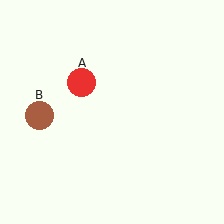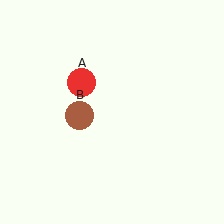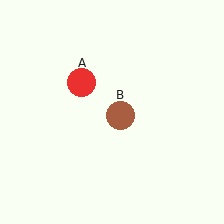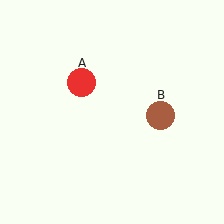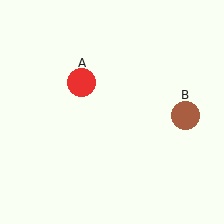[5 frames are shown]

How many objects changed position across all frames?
1 object changed position: brown circle (object B).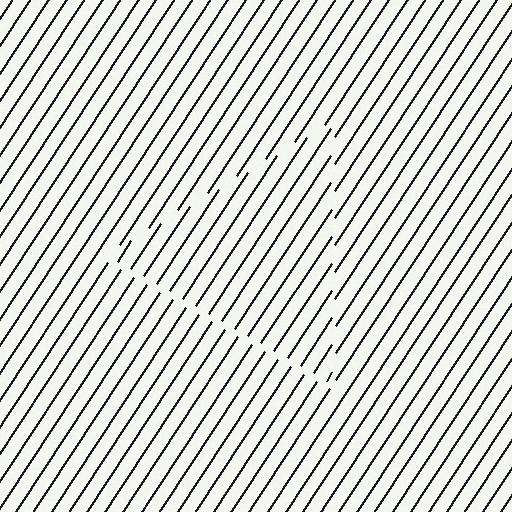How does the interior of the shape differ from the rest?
The interior of the shape contains the same grating, shifted by half a period — the contour is defined by the phase discontinuity where line-ends from the inner and outer gratings abut.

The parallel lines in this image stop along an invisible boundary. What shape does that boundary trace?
An illusory triangle. The interior of the shape contains the same grating, shifted by half a period — the contour is defined by the phase discontinuity where line-ends from the inner and outer gratings abut.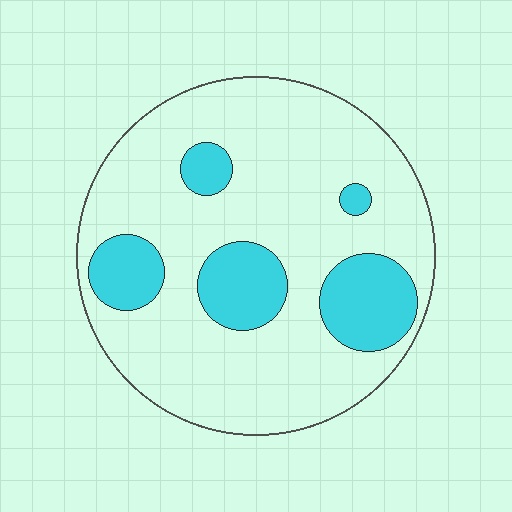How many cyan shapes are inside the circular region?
5.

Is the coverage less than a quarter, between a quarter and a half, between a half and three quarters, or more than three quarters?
Less than a quarter.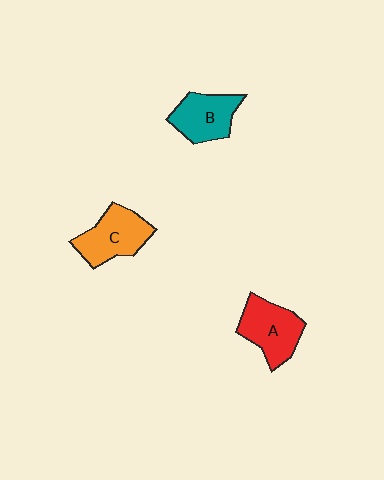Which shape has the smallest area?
Shape B (teal).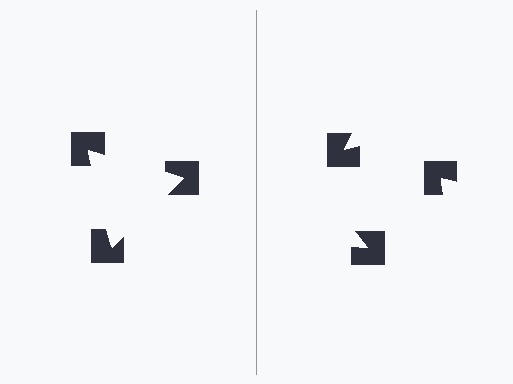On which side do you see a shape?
An illusory triangle appears on the left side. On the right side the wedge cuts are rotated, so no coherent shape forms.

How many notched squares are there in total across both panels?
6 — 3 on each side.